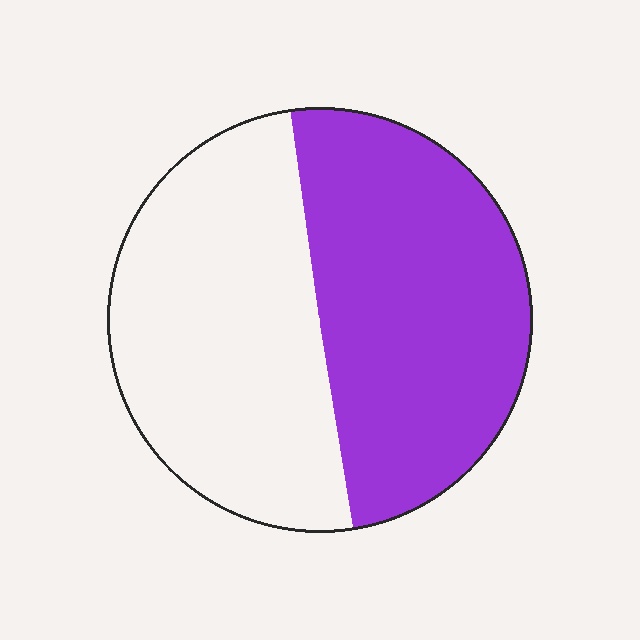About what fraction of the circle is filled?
About one half (1/2).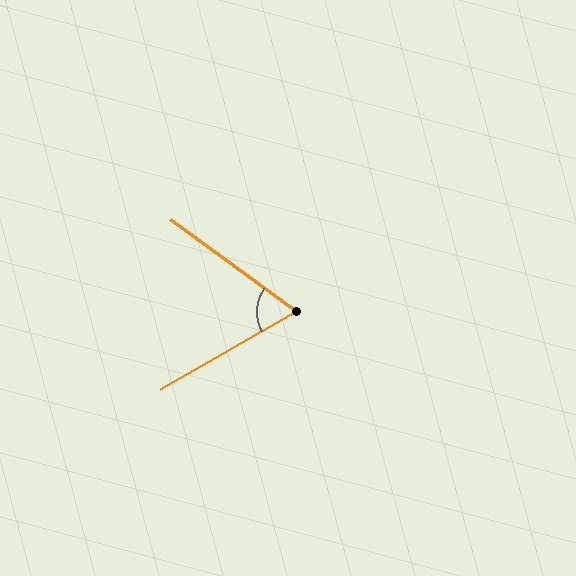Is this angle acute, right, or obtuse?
It is acute.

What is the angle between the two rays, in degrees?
Approximately 66 degrees.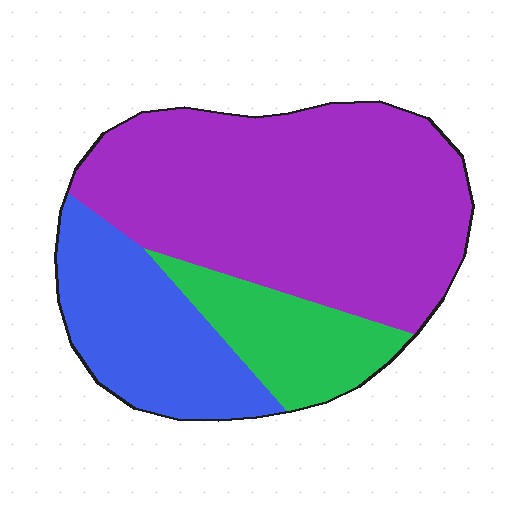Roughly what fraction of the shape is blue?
Blue covers 24% of the shape.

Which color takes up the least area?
Green, at roughly 15%.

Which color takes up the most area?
Purple, at roughly 60%.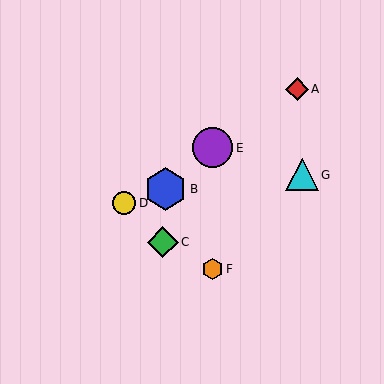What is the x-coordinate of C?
Object C is at x≈163.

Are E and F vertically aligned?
Yes, both are at x≈213.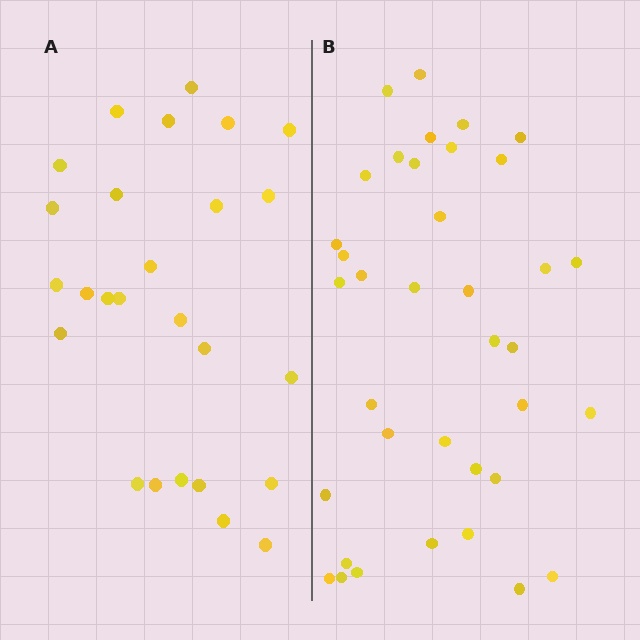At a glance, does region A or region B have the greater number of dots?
Region B (the right region) has more dots.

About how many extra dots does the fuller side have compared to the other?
Region B has roughly 12 or so more dots than region A.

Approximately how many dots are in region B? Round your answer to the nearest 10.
About 40 dots. (The exact count is 37, which rounds to 40.)